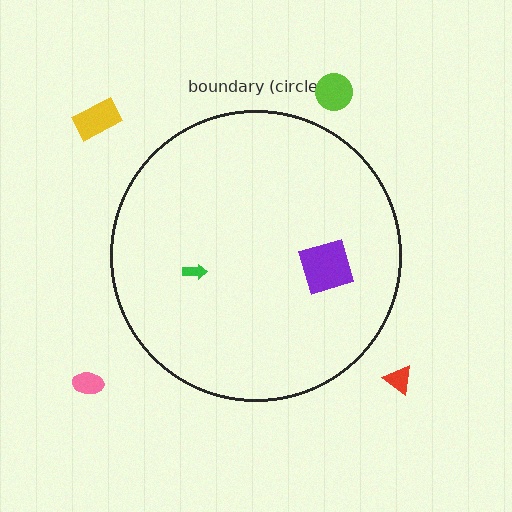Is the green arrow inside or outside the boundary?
Inside.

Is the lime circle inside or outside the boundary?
Outside.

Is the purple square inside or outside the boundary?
Inside.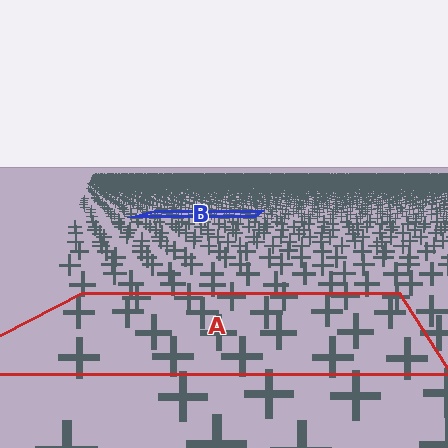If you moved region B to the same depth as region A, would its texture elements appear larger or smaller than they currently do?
They would appear larger. At a closer depth, the same texture elements are projected at a bigger on-screen size.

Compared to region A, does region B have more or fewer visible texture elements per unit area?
Region B has more texture elements per unit area — they are packed more densely because it is farther away.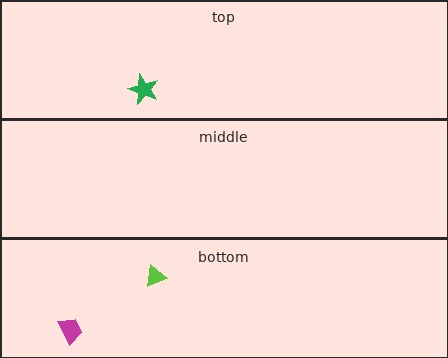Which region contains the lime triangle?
The bottom region.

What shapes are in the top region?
The green star.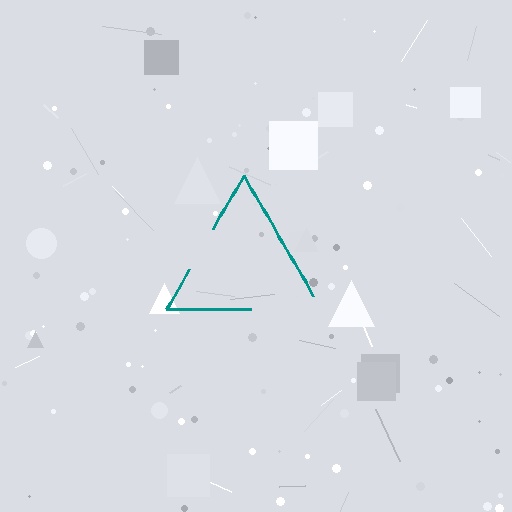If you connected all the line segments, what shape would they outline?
They would outline a triangle.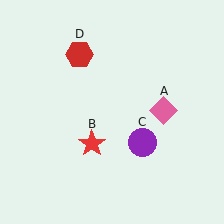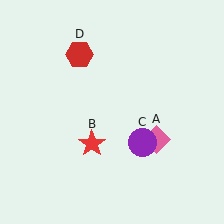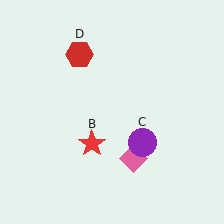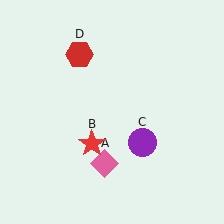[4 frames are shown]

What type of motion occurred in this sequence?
The pink diamond (object A) rotated clockwise around the center of the scene.